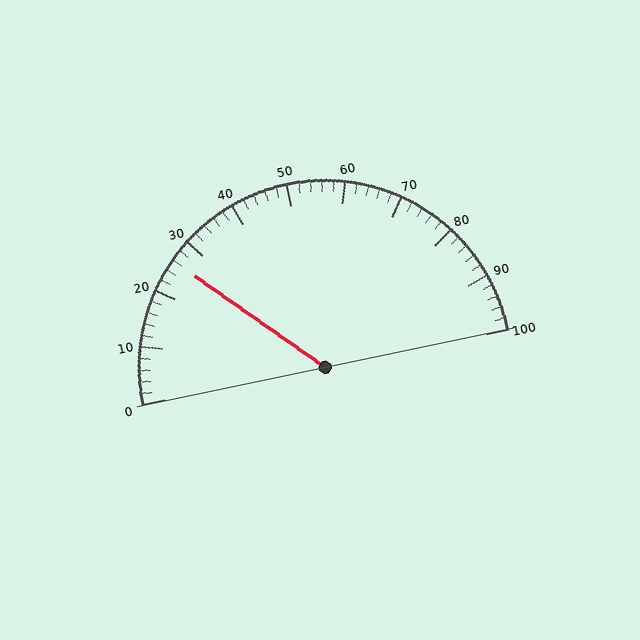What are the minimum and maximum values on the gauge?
The gauge ranges from 0 to 100.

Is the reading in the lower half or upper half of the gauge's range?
The reading is in the lower half of the range (0 to 100).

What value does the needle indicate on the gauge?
The needle indicates approximately 26.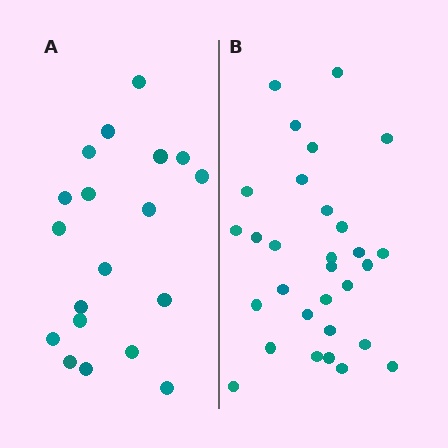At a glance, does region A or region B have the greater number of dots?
Region B (the right region) has more dots.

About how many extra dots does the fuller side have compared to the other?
Region B has roughly 12 or so more dots than region A.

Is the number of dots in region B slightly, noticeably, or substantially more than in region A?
Region B has substantially more. The ratio is roughly 1.6 to 1.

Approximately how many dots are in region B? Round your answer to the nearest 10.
About 30 dots.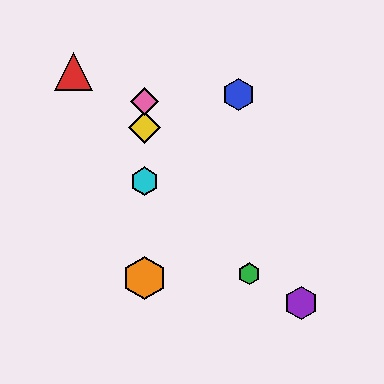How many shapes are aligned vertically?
4 shapes (the yellow diamond, the orange hexagon, the cyan hexagon, the pink diamond) are aligned vertically.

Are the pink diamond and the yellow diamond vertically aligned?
Yes, both are at x≈145.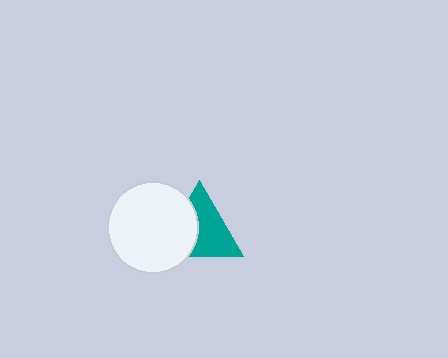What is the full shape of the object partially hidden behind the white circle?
The partially hidden object is a teal triangle.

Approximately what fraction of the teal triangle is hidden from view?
Roughly 41% of the teal triangle is hidden behind the white circle.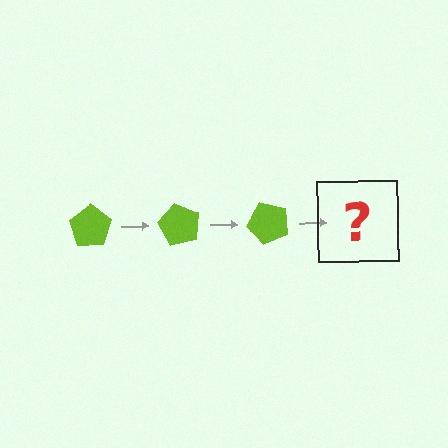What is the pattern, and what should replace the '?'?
The pattern is that the pentagon rotates 60 degrees each step. The '?' should be a lime pentagon rotated 180 degrees.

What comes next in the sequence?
The next element should be a lime pentagon rotated 180 degrees.